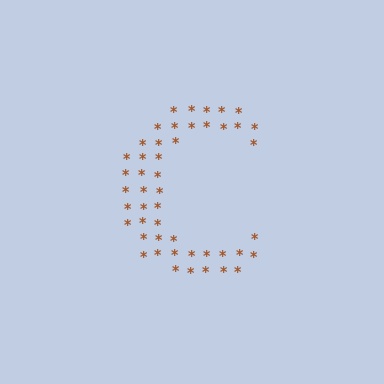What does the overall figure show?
The overall figure shows the letter C.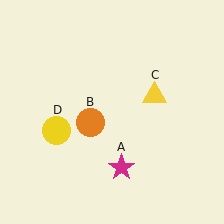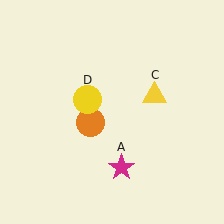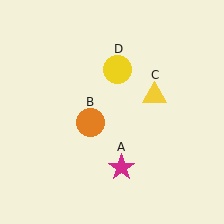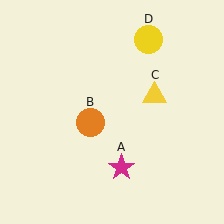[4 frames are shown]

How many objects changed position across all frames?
1 object changed position: yellow circle (object D).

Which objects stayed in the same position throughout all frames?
Magenta star (object A) and orange circle (object B) and yellow triangle (object C) remained stationary.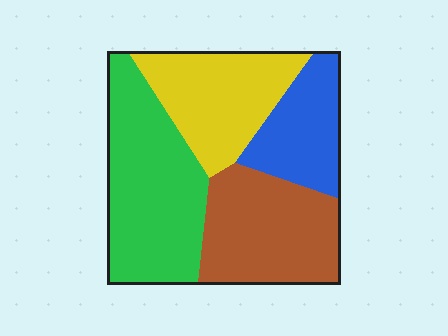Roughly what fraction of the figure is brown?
Brown covers about 25% of the figure.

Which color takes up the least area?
Blue, at roughly 15%.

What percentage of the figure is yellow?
Yellow takes up about one quarter (1/4) of the figure.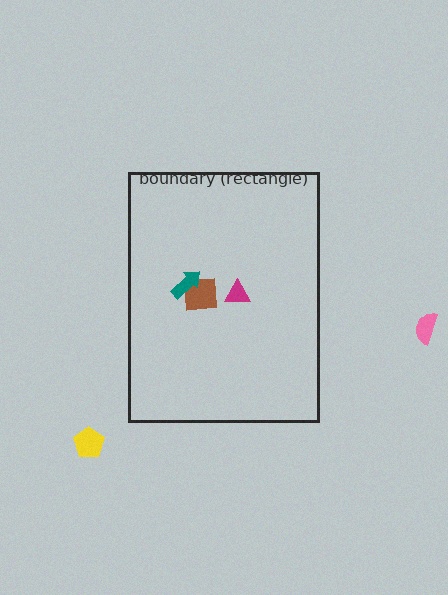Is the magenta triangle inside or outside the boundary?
Inside.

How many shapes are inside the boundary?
3 inside, 2 outside.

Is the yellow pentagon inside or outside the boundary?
Outside.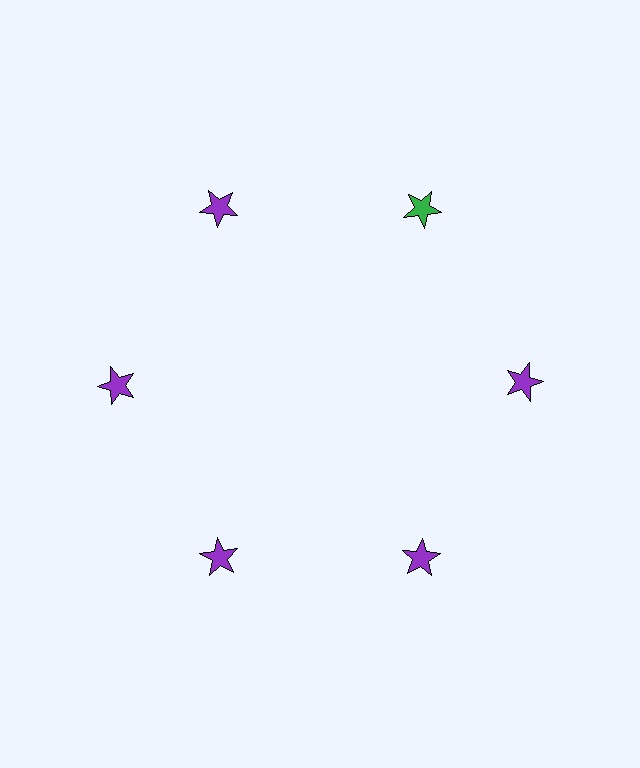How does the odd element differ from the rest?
It has a different color: green instead of purple.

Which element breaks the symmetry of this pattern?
The green star at roughly the 1 o'clock position breaks the symmetry. All other shapes are purple stars.